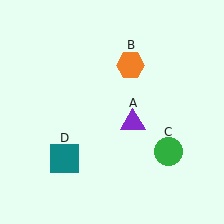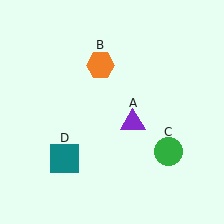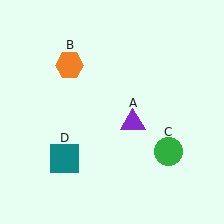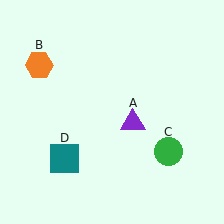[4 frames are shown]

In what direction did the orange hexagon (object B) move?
The orange hexagon (object B) moved left.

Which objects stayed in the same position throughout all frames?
Purple triangle (object A) and green circle (object C) and teal square (object D) remained stationary.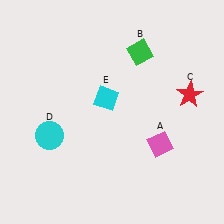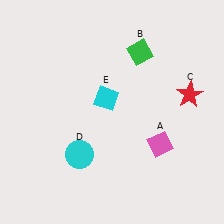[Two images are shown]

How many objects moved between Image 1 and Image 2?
1 object moved between the two images.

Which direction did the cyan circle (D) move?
The cyan circle (D) moved right.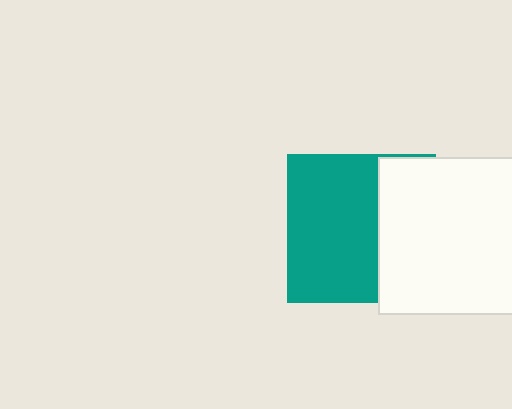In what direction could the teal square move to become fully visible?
The teal square could move left. That would shift it out from behind the white rectangle entirely.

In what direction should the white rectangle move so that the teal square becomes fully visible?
The white rectangle should move right. That is the shortest direction to clear the overlap and leave the teal square fully visible.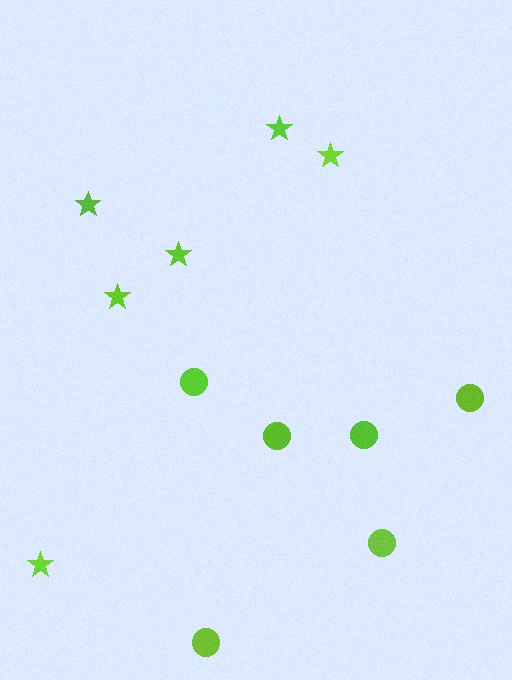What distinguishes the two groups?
There are 2 groups: one group of stars (6) and one group of circles (6).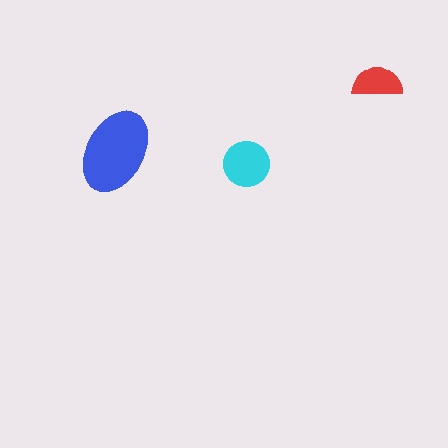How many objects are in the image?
There are 3 objects in the image.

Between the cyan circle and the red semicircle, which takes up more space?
The cyan circle.